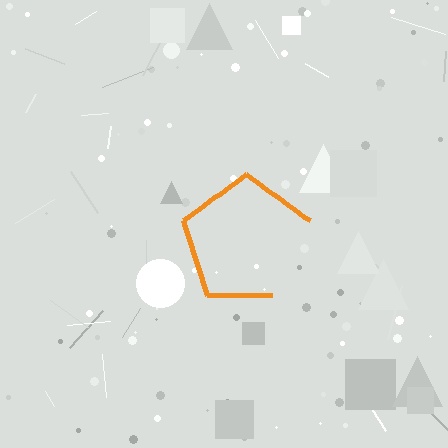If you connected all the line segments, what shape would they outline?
They would outline a pentagon.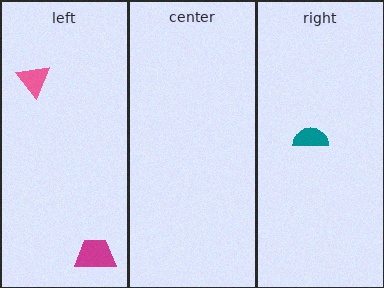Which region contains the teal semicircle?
The right region.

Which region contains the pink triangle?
The left region.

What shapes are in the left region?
The magenta trapezoid, the pink triangle.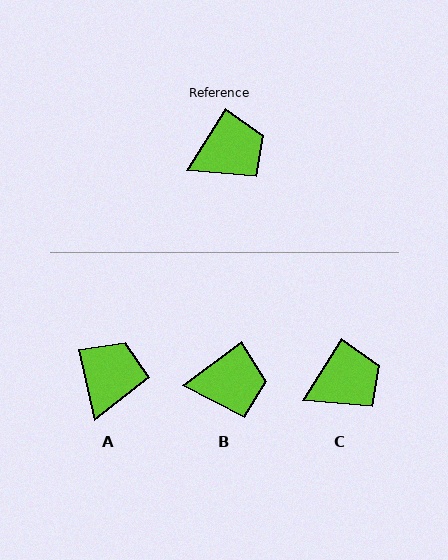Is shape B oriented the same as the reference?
No, it is off by about 22 degrees.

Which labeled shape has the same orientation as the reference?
C.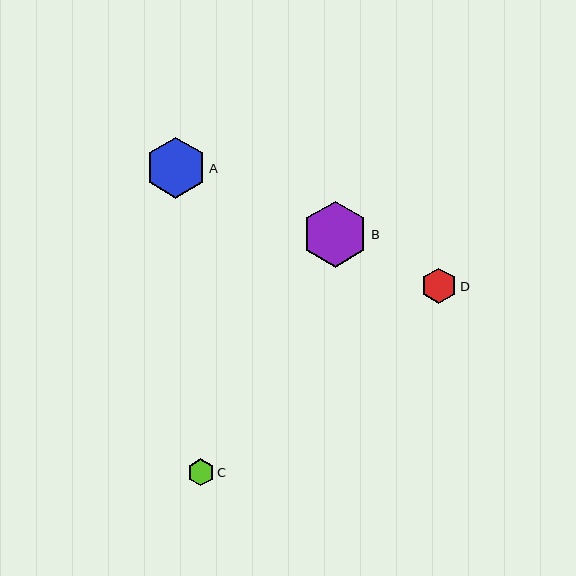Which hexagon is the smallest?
Hexagon C is the smallest with a size of approximately 27 pixels.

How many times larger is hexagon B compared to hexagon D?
Hexagon B is approximately 1.9 times the size of hexagon D.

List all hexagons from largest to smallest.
From largest to smallest: B, A, D, C.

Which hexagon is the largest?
Hexagon B is the largest with a size of approximately 66 pixels.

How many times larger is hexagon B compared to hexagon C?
Hexagon B is approximately 2.4 times the size of hexagon C.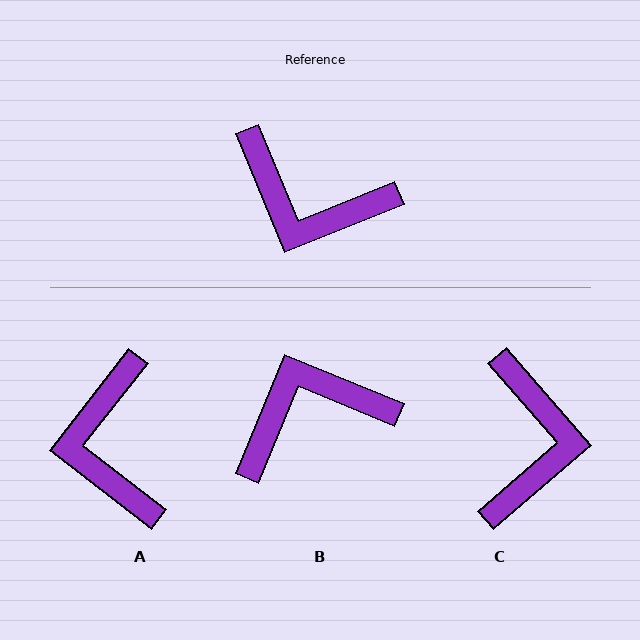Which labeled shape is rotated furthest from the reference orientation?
B, about 135 degrees away.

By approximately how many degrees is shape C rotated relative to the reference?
Approximately 109 degrees counter-clockwise.